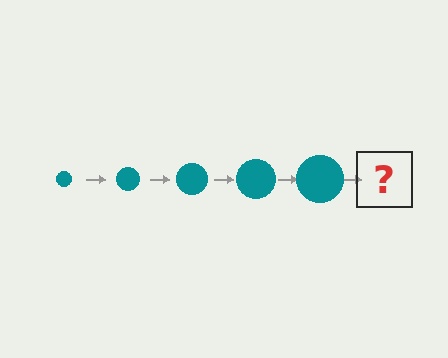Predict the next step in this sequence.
The next step is a teal circle, larger than the previous one.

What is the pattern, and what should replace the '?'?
The pattern is that the circle gets progressively larger each step. The '?' should be a teal circle, larger than the previous one.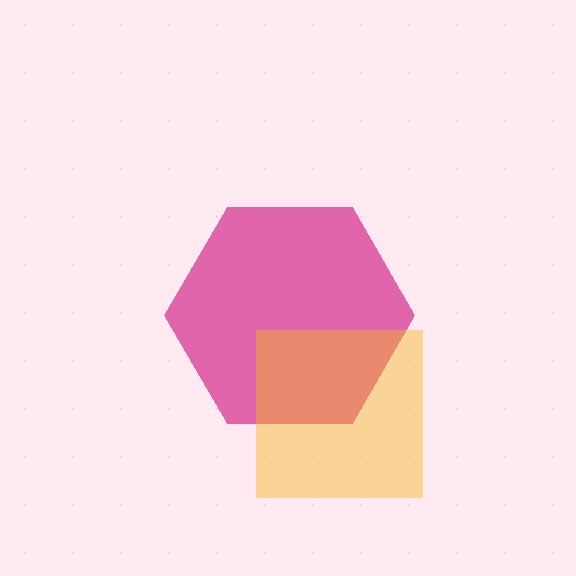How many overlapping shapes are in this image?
There are 2 overlapping shapes in the image.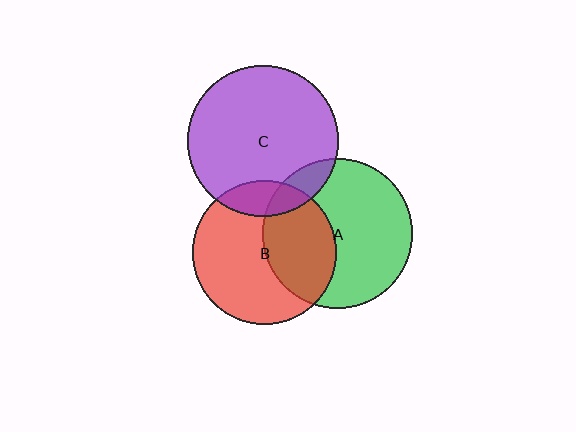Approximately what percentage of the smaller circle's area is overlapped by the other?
Approximately 10%.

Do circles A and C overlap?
Yes.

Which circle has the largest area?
Circle C (purple).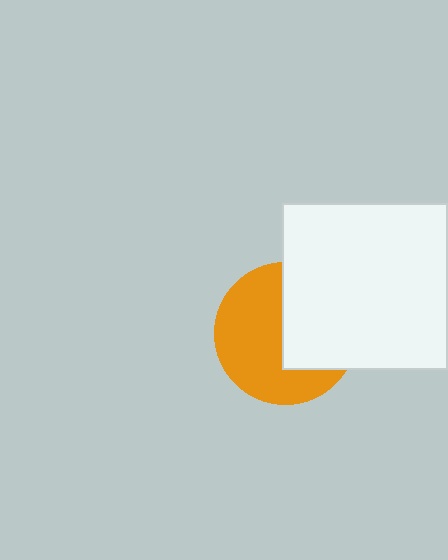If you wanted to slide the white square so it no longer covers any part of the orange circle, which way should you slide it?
Slide it right — that is the most direct way to separate the two shapes.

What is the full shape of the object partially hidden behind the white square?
The partially hidden object is an orange circle.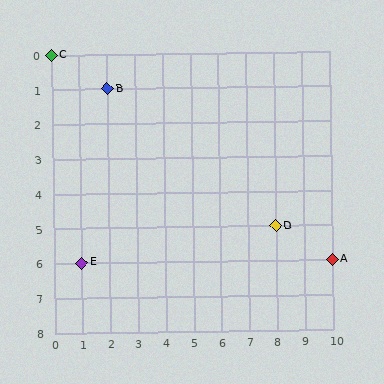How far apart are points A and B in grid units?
Points A and B are 8 columns and 5 rows apart (about 9.4 grid units diagonally).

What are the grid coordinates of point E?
Point E is at grid coordinates (1, 6).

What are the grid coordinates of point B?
Point B is at grid coordinates (2, 1).